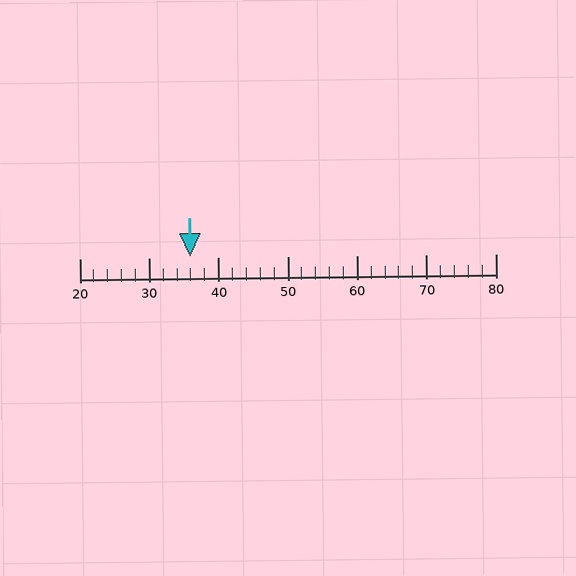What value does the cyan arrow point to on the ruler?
The cyan arrow points to approximately 36.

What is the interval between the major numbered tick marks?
The major tick marks are spaced 10 units apart.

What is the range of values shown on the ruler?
The ruler shows values from 20 to 80.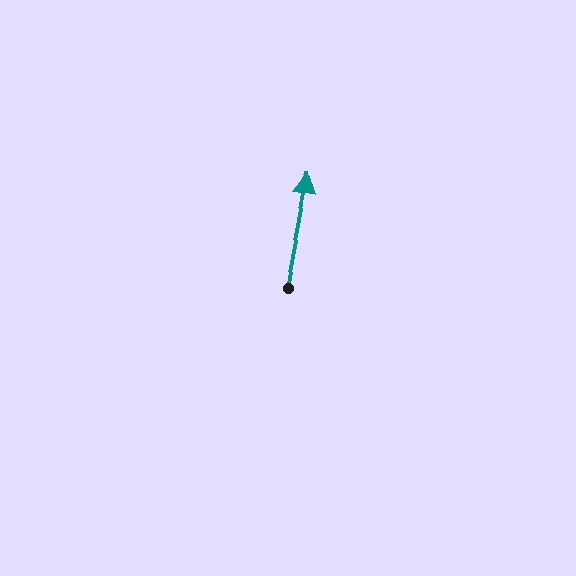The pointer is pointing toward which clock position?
Roughly 12 o'clock.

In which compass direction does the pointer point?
North.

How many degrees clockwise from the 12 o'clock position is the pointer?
Approximately 11 degrees.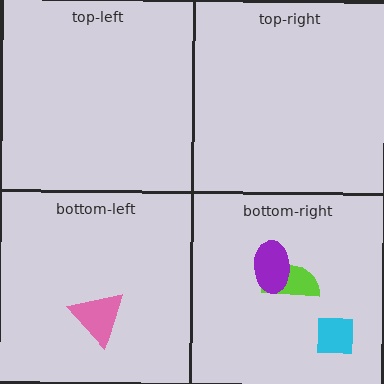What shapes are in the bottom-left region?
The pink triangle.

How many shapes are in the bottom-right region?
3.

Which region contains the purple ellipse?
The bottom-right region.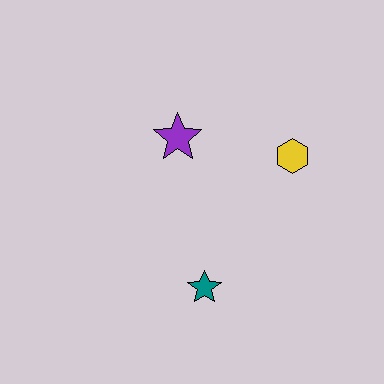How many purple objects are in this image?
There is 1 purple object.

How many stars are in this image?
There are 2 stars.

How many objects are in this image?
There are 3 objects.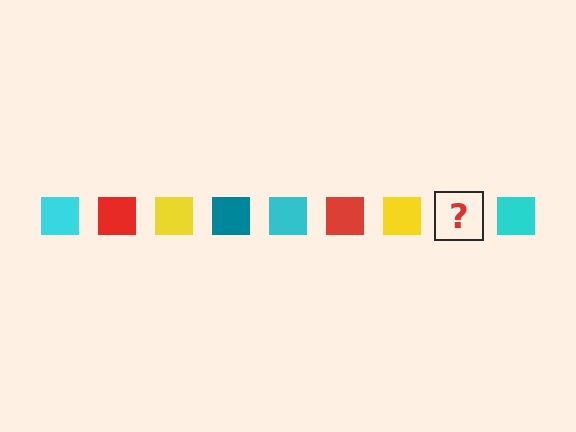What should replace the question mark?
The question mark should be replaced with a teal square.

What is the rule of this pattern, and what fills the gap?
The rule is that the pattern cycles through cyan, red, yellow, teal squares. The gap should be filled with a teal square.